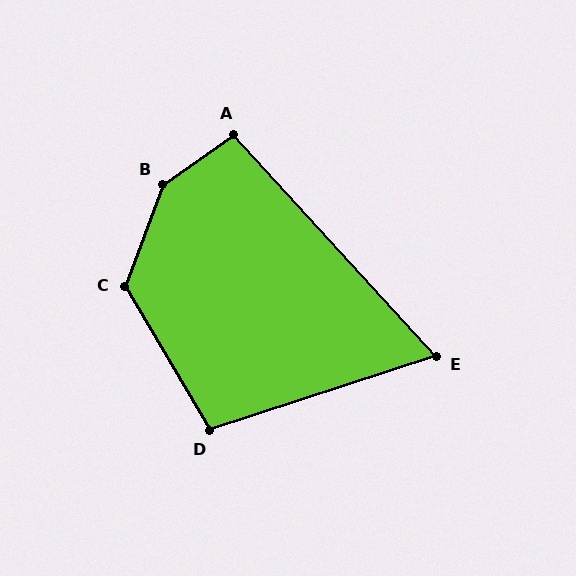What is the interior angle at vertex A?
Approximately 97 degrees (obtuse).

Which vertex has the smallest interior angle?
E, at approximately 66 degrees.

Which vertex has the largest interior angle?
B, at approximately 145 degrees.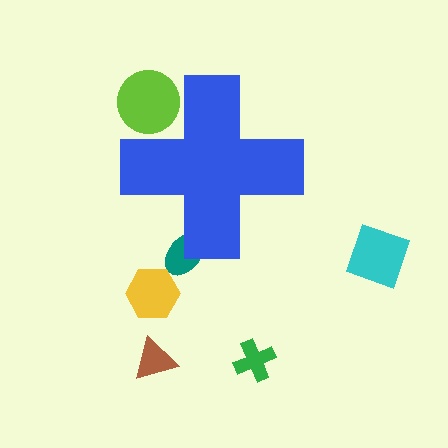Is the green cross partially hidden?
No, the green cross is fully visible.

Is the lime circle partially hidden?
Yes, the lime circle is partially hidden behind the blue cross.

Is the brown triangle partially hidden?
No, the brown triangle is fully visible.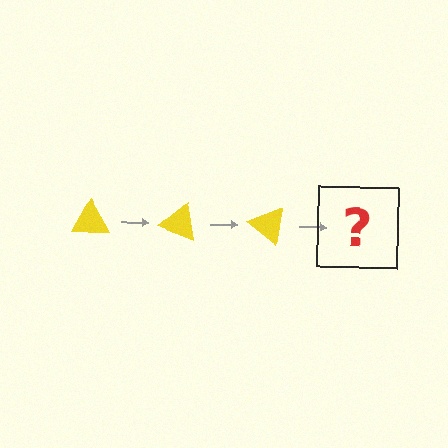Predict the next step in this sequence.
The next step is a yellow triangle rotated 60 degrees.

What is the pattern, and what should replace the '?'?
The pattern is that the triangle rotates 20 degrees each step. The '?' should be a yellow triangle rotated 60 degrees.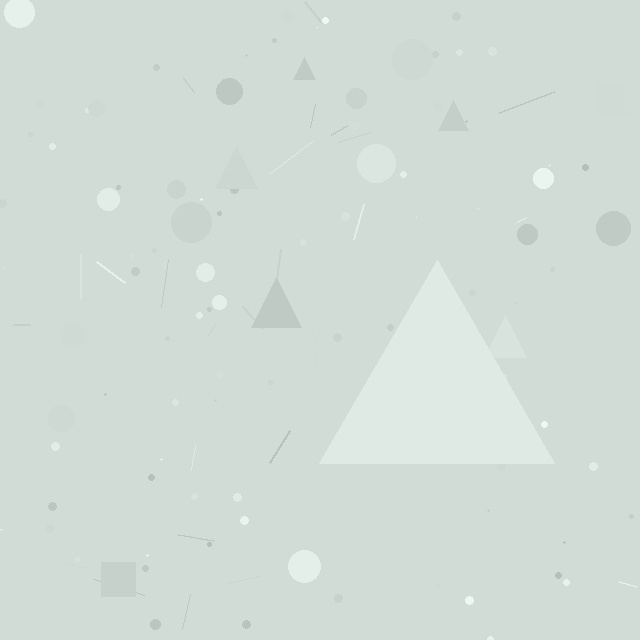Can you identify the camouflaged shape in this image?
The camouflaged shape is a triangle.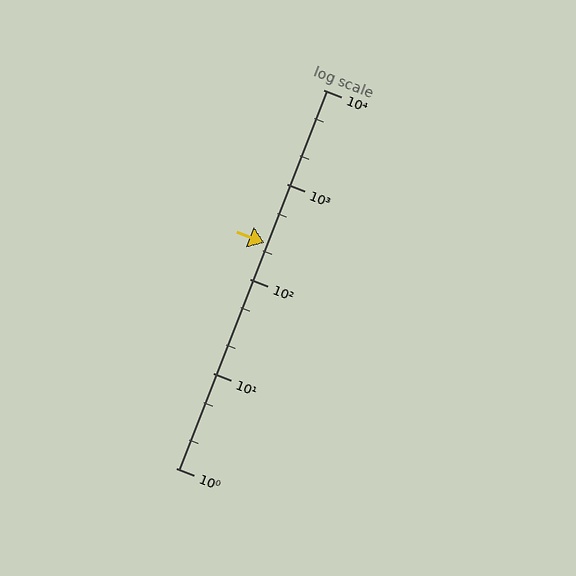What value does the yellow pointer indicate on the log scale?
The pointer indicates approximately 240.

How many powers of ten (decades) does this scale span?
The scale spans 4 decades, from 1 to 10000.